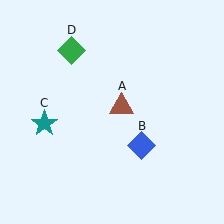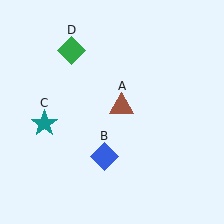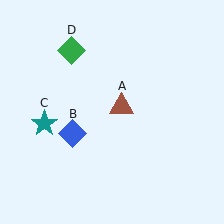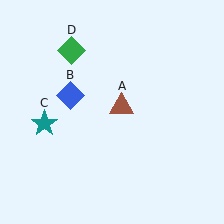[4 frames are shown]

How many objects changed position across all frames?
1 object changed position: blue diamond (object B).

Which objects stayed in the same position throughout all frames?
Brown triangle (object A) and teal star (object C) and green diamond (object D) remained stationary.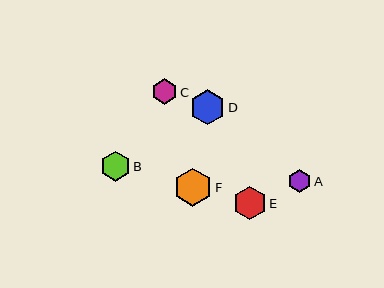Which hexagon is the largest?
Hexagon F is the largest with a size of approximately 38 pixels.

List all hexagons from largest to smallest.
From largest to smallest: F, D, E, B, C, A.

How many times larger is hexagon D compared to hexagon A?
Hexagon D is approximately 1.5 times the size of hexagon A.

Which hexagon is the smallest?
Hexagon A is the smallest with a size of approximately 23 pixels.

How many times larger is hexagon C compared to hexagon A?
Hexagon C is approximately 1.1 times the size of hexagon A.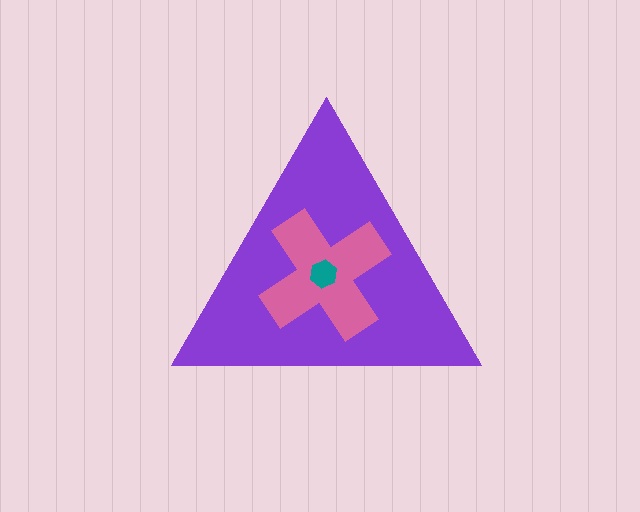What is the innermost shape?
The teal hexagon.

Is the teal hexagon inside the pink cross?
Yes.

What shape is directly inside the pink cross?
The teal hexagon.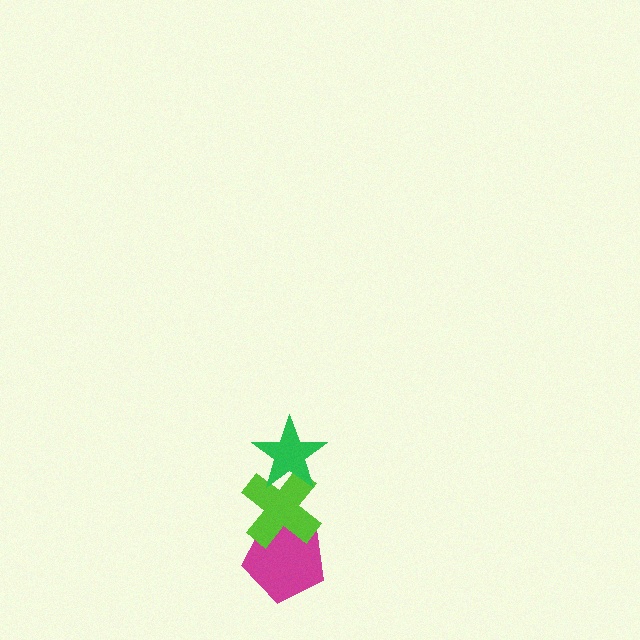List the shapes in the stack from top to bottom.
From top to bottom: the green star, the lime cross, the magenta pentagon.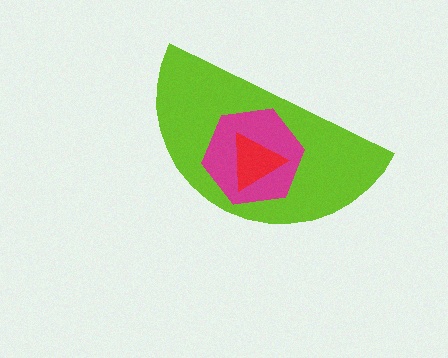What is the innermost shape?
The red triangle.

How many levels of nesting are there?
3.